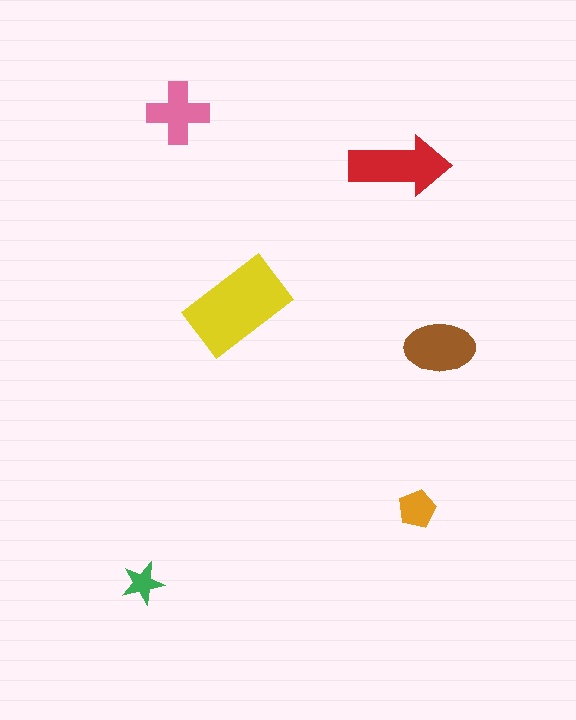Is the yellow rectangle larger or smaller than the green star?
Larger.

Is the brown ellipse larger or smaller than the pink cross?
Larger.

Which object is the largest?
The yellow rectangle.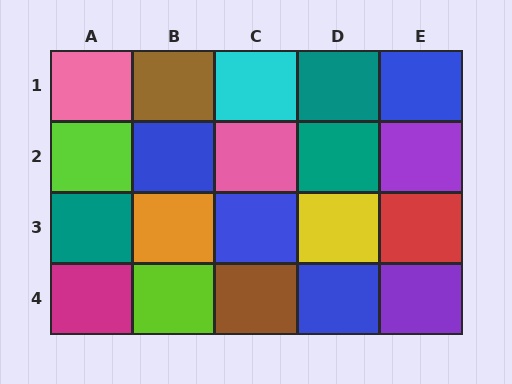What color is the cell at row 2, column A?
Lime.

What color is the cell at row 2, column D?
Teal.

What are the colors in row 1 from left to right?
Pink, brown, cyan, teal, blue.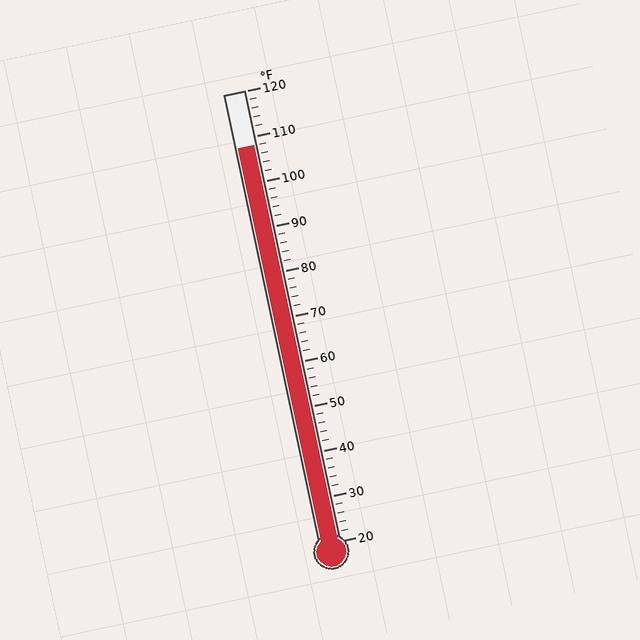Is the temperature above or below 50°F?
The temperature is above 50°F.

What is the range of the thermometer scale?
The thermometer scale ranges from 20°F to 120°F.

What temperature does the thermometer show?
The thermometer shows approximately 108°F.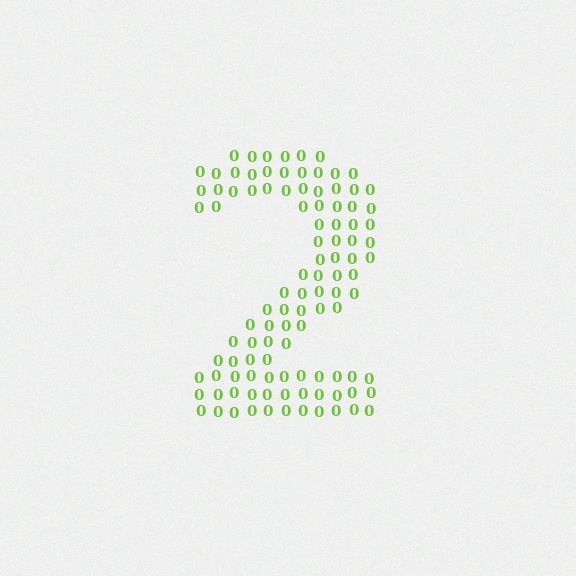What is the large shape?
The large shape is the digit 2.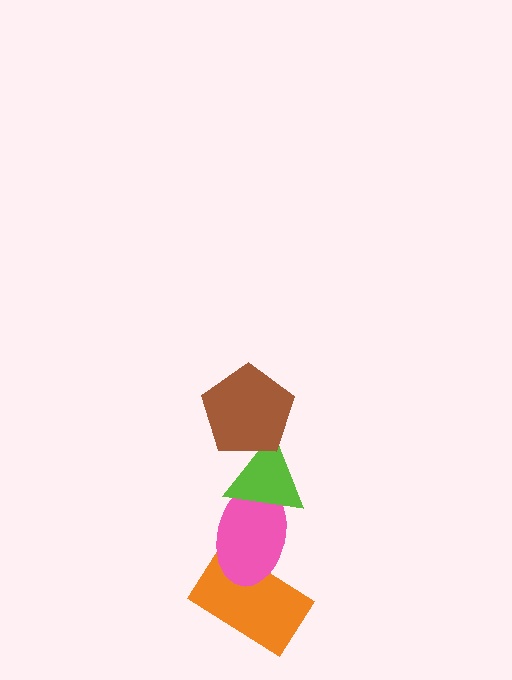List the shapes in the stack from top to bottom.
From top to bottom: the brown pentagon, the lime triangle, the pink ellipse, the orange rectangle.